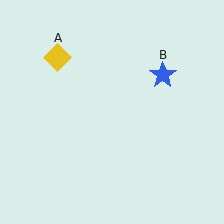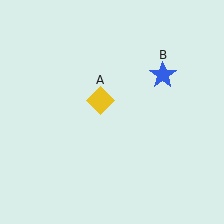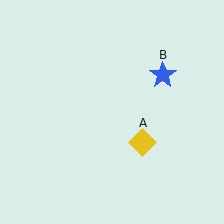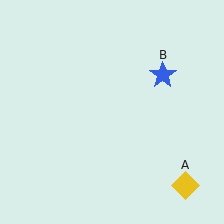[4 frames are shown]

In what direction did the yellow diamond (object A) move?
The yellow diamond (object A) moved down and to the right.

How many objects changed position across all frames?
1 object changed position: yellow diamond (object A).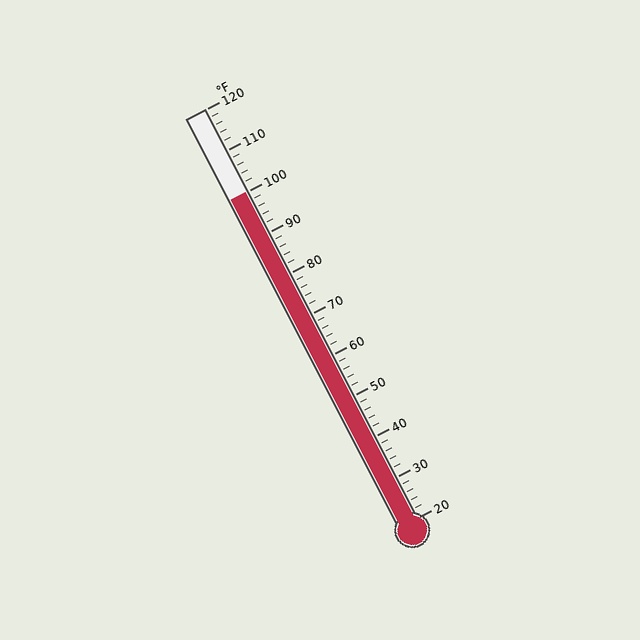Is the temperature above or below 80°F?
The temperature is above 80°F.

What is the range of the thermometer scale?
The thermometer scale ranges from 20°F to 120°F.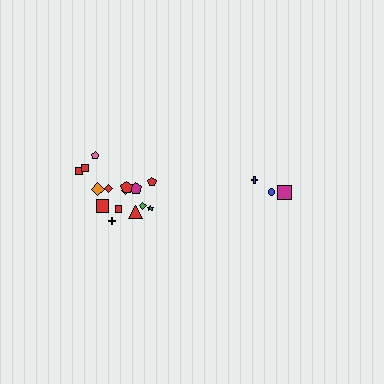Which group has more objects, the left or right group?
The left group.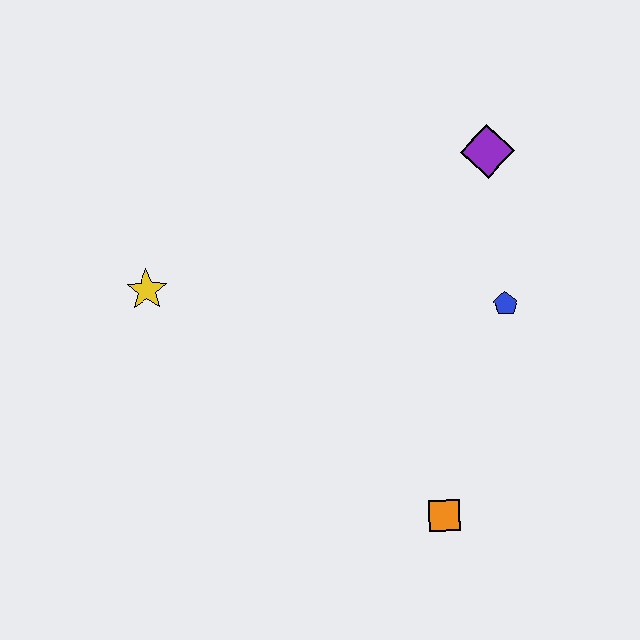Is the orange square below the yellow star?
Yes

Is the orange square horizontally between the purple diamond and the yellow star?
Yes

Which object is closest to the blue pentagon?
The purple diamond is closest to the blue pentagon.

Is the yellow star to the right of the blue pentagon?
No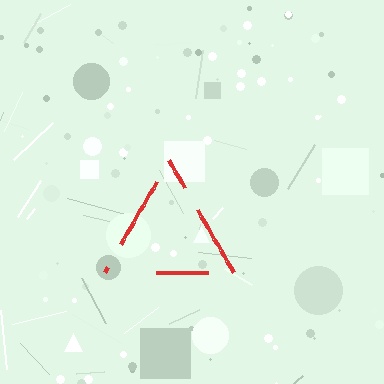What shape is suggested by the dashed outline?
The dashed outline suggests a triangle.